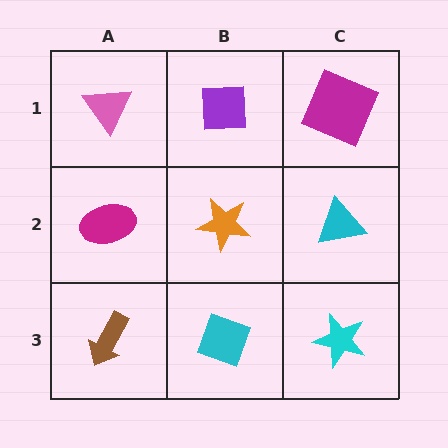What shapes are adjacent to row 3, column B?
An orange star (row 2, column B), a brown arrow (row 3, column A), a cyan star (row 3, column C).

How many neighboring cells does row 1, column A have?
2.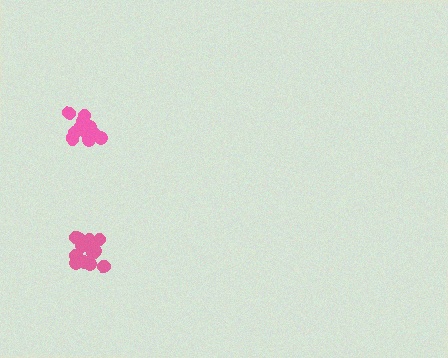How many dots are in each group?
Group 1: 13 dots, Group 2: 14 dots (27 total).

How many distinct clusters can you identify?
There are 2 distinct clusters.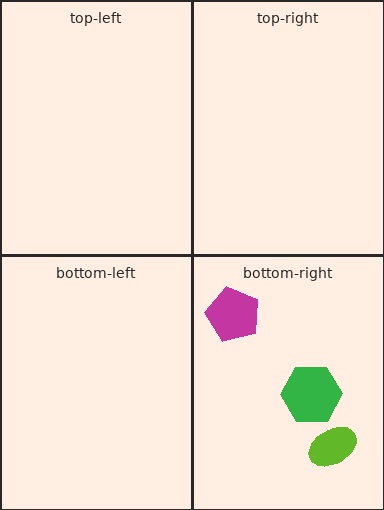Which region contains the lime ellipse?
The bottom-right region.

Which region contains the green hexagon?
The bottom-right region.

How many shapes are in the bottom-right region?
3.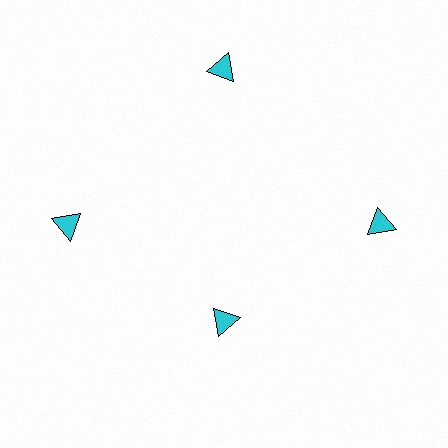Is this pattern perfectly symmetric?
No. The 4 cyan triangles are arranged in a ring, but one element near the 6 o'clock position is pulled inward toward the center, breaking the 4-fold rotational symmetry.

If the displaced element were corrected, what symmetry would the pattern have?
It would have 4-fold rotational symmetry — the pattern would map onto itself every 90 degrees.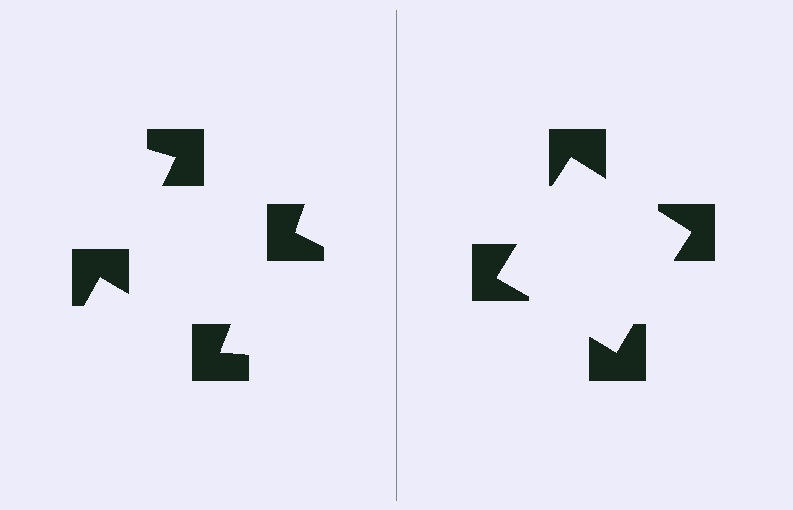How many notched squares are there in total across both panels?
8 — 4 on each side.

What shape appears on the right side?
An illusory square.